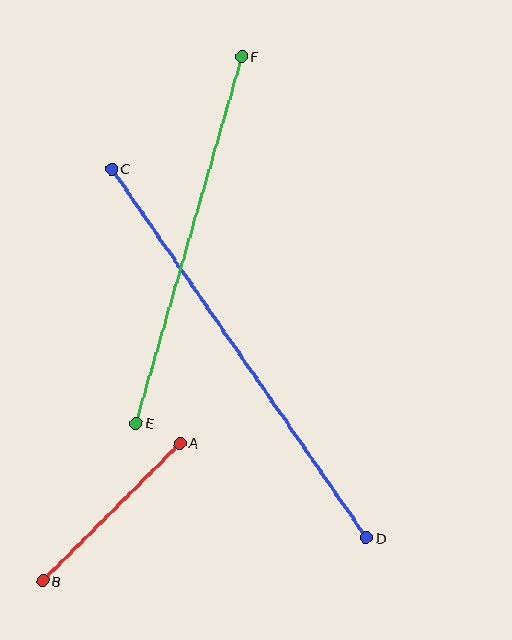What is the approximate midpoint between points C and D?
The midpoint is at approximately (239, 353) pixels.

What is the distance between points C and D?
The distance is approximately 448 pixels.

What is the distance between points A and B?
The distance is approximately 194 pixels.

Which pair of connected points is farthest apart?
Points C and D are farthest apart.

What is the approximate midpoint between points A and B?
The midpoint is at approximately (111, 512) pixels.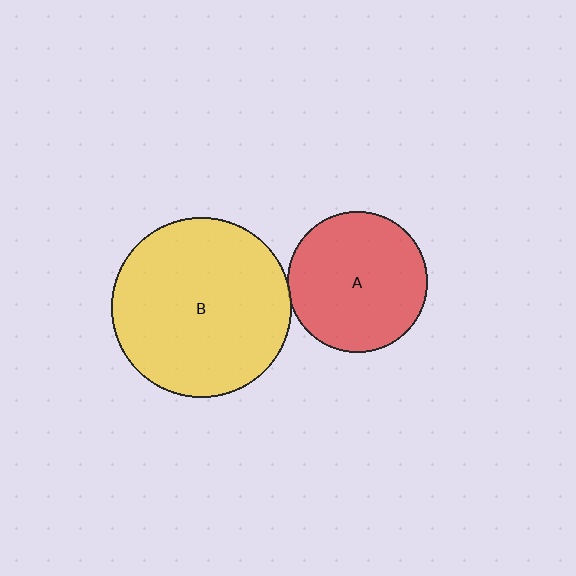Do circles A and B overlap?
Yes.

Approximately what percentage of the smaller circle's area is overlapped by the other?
Approximately 5%.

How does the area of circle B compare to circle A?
Approximately 1.6 times.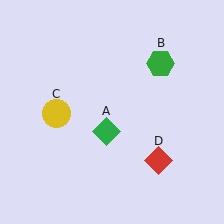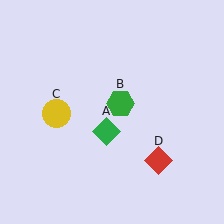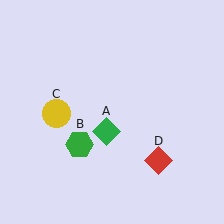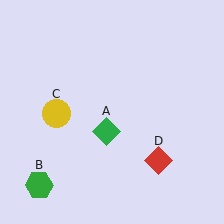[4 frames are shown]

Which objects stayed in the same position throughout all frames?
Green diamond (object A) and yellow circle (object C) and red diamond (object D) remained stationary.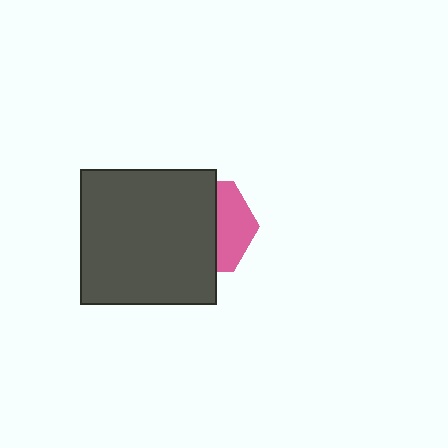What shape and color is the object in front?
The object in front is a dark gray square.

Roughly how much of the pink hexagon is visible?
A small part of it is visible (roughly 37%).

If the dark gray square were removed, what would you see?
You would see the complete pink hexagon.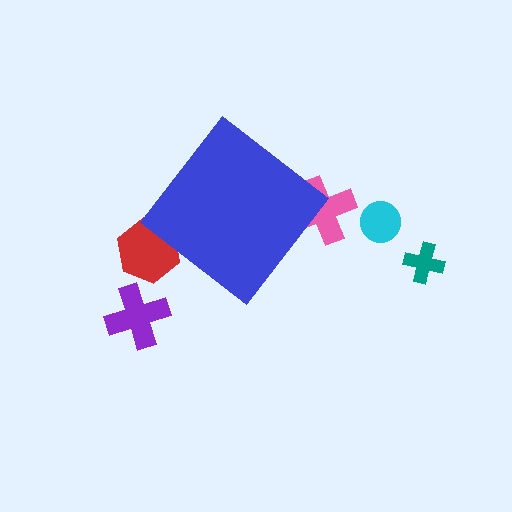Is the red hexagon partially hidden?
Yes, the red hexagon is partially hidden behind the blue diamond.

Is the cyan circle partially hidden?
No, the cyan circle is fully visible.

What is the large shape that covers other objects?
A blue diamond.